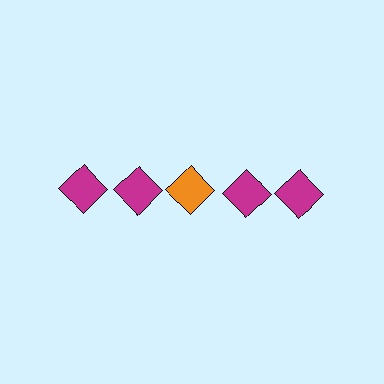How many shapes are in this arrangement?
There are 5 shapes arranged in a grid pattern.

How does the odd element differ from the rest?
It has a different color: orange instead of magenta.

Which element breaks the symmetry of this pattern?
The orange diamond in the top row, center column breaks the symmetry. All other shapes are magenta diamonds.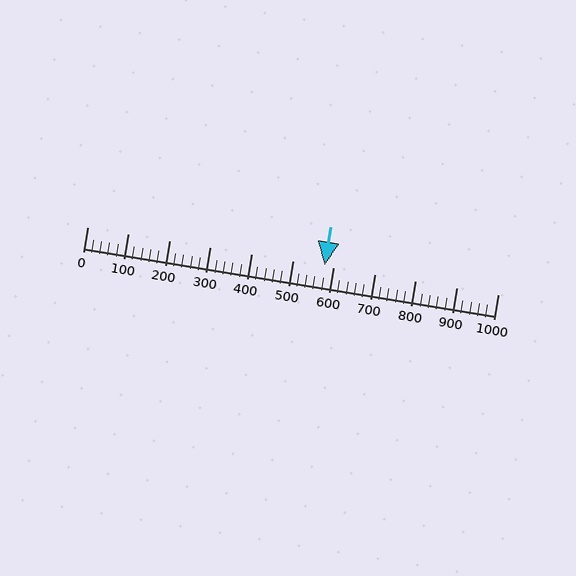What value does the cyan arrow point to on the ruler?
The cyan arrow points to approximately 578.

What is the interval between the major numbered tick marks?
The major tick marks are spaced 100 units apart.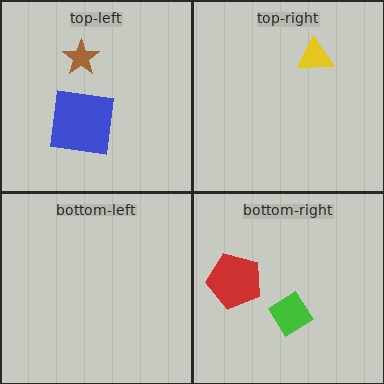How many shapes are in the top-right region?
1.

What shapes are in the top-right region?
The yellow triangle.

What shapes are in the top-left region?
The blue square, the brown star.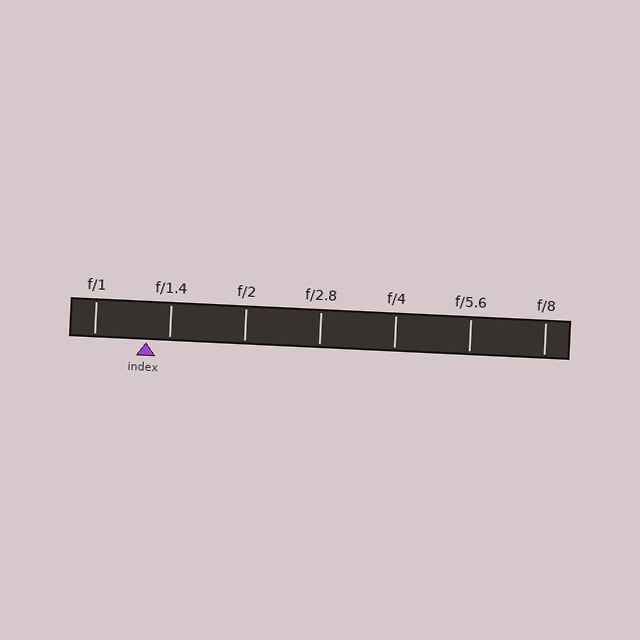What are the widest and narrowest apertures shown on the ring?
The widest aperture shown is f/1 and the narrowest is f/8.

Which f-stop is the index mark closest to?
The index mark is closest to f/1.4.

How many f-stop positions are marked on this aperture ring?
There are 7 f-stop positions marked.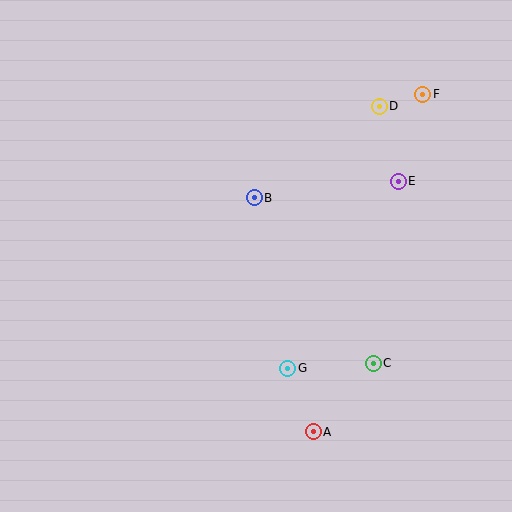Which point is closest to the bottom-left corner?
Point G is closest to the bottom-left corner.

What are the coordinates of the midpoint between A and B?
The midpoint between A and B is at (284, 315).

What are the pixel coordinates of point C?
Point C is at (373, 363).